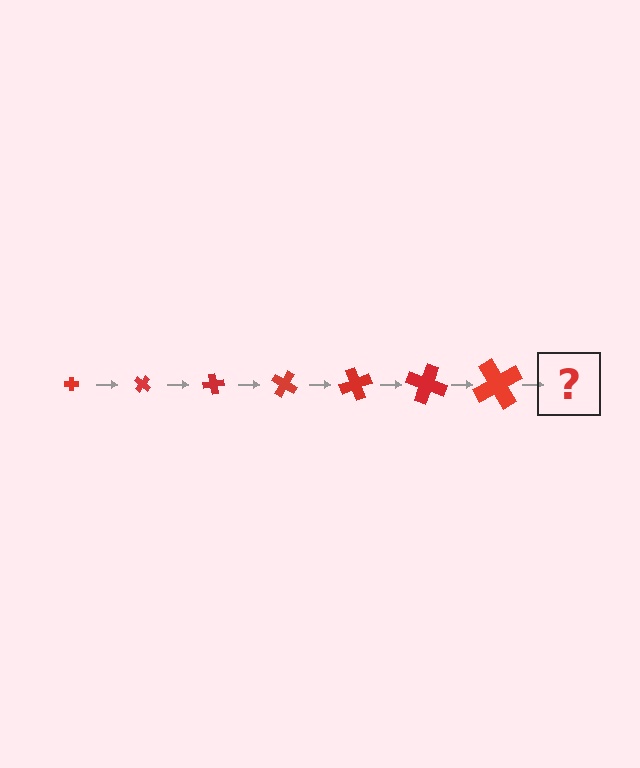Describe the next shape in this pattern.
It should be a cross, larger than the previous one and rotated 280 degrees from the start.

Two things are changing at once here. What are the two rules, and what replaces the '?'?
The two rules are that the cross grows larger each step and it rotates 40 degrees each step. The '?' should be a cross, larger than the previous one and rotated 280 degrees from the start.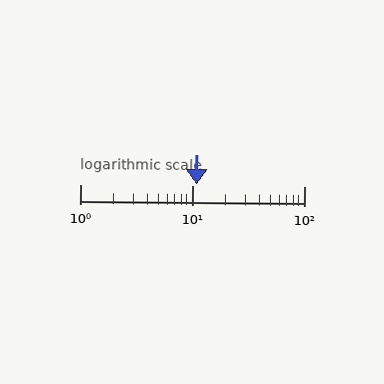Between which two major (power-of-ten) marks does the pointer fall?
The pointer is between 10 and 100.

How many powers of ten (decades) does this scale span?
The scale spans 2 decades, from 1 to 100.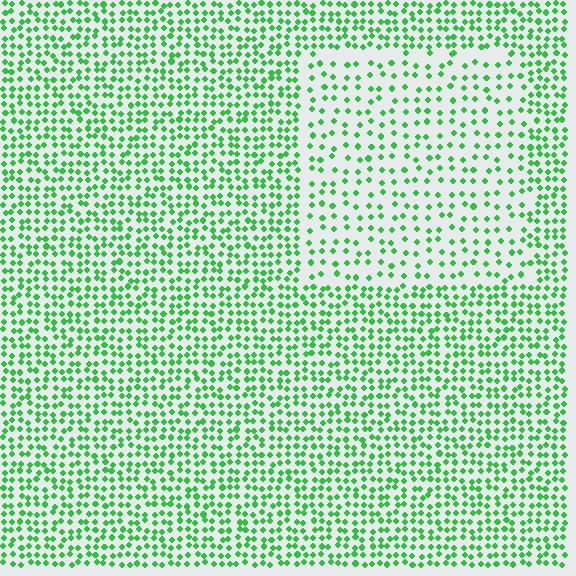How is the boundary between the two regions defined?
The boundary is defined by a change in element density (approximately 2.0x ratio). All elements are the same color, size, and shape.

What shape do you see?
I see a rectangle.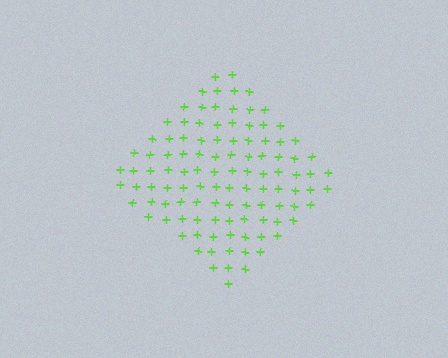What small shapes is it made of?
It is made of small plus signs.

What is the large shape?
The large shape is a diamond.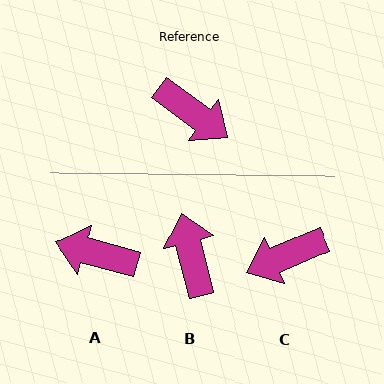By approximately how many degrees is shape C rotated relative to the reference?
Approximately 121 degrees clockwise.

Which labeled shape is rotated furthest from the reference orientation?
A, about 159 degrees away.